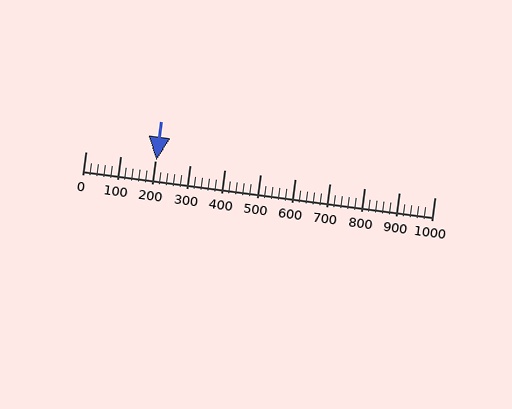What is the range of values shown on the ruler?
The ruler shows values from 0 to 1000.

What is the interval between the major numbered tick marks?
The major tick marks are spaced 100 units apart.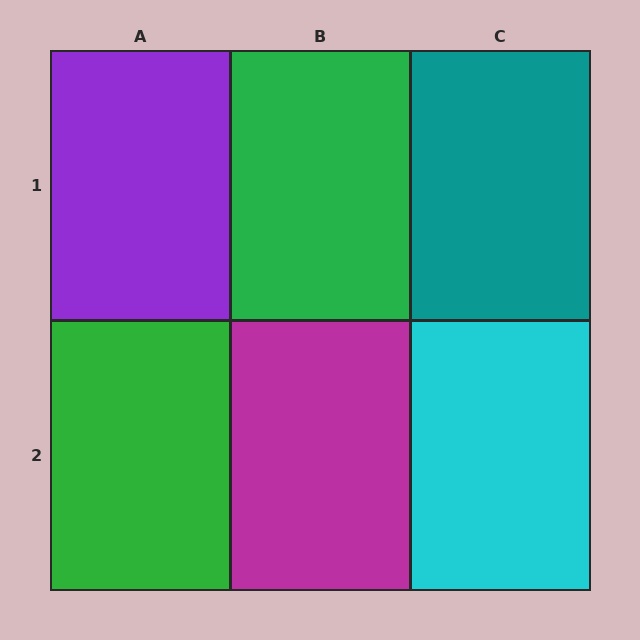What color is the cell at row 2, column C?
Cyan.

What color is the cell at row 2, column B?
Magenta.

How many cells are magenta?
1 cell is magenta.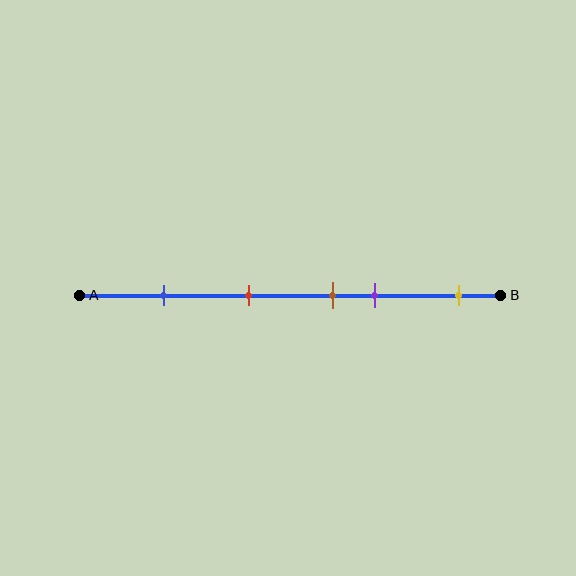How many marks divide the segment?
There are 5 marks dividing the segment.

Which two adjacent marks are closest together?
The brown and purple marks are the closest adjacent pair.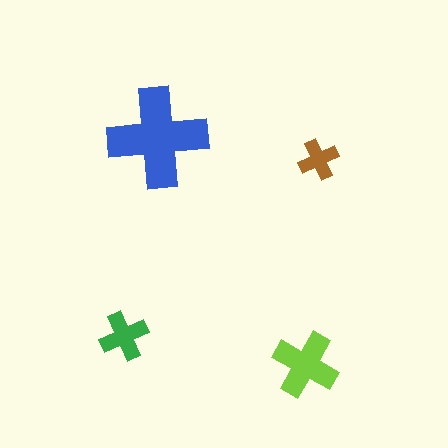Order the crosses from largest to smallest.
the blue one, the lime one, the green one, the brown one.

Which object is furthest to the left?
The green cross is leftmost.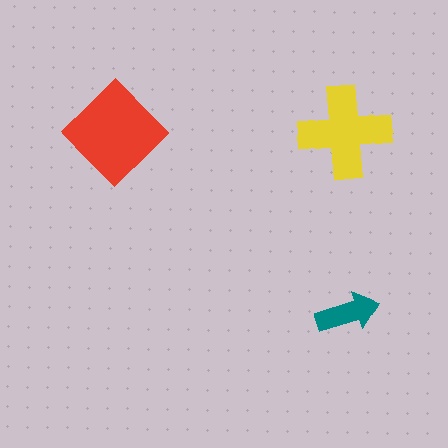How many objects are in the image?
There are 3 objects in the image.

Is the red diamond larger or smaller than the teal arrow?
Larger.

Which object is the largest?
The red diamond.